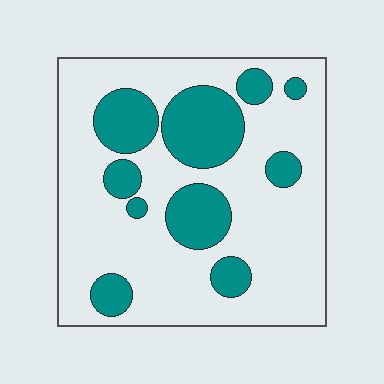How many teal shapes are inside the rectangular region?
10.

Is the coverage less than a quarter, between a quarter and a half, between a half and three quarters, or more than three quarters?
Between a quarter and a half.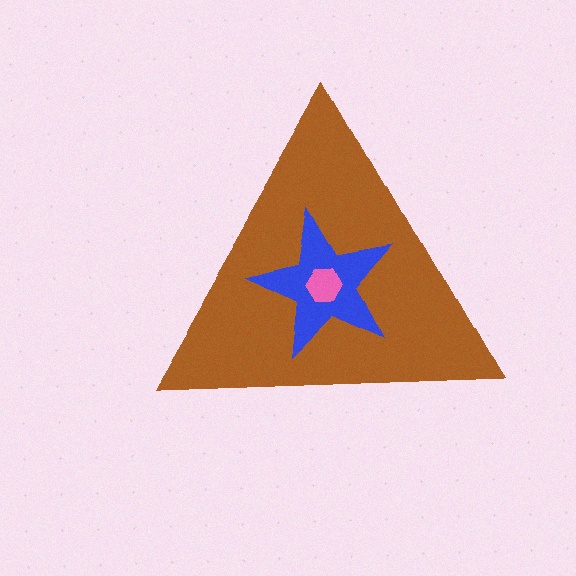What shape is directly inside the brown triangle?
The blue star.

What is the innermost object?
The pink hexagon.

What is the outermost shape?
The brown triangle.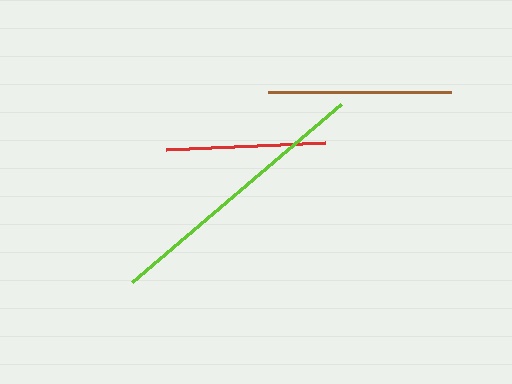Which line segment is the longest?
The lime line is the longest at approximately 274 pixels.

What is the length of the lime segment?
The lime segment is approximately 274 pixels long.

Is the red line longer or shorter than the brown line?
The brown line is longer than the red line.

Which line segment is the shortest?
The red line is the shortest at approximately 160 pixels.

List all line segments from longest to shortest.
From longest to shortest: lime, brown, red.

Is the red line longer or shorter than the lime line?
The lime line is longer than the red line.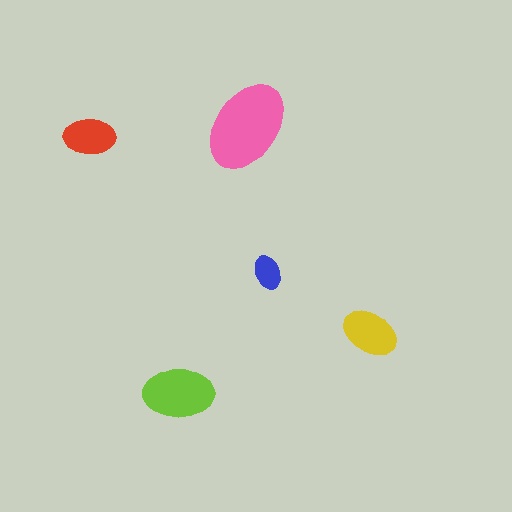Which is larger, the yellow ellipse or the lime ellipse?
The lime one.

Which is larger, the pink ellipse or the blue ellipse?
The pink one.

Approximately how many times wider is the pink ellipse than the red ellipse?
About 2 times wider.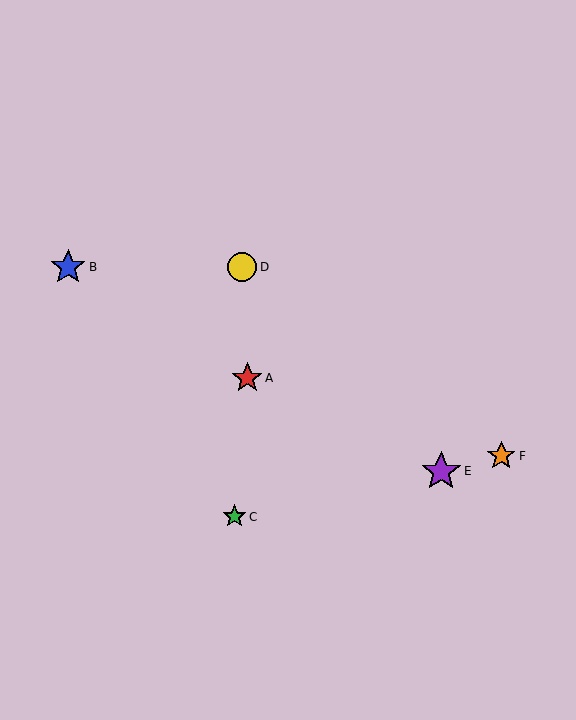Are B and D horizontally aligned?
Yes, both are at y≈267.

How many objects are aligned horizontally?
2 objects (B, D) are aligned horizontally.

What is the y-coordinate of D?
Object D is at y≈267.